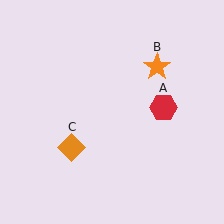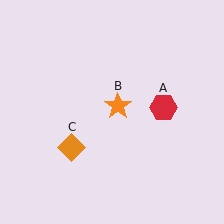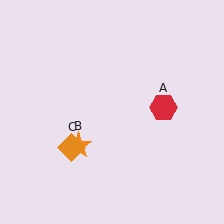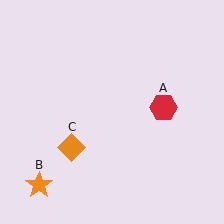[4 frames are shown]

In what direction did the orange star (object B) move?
The orange star (object B) moved down and to the left.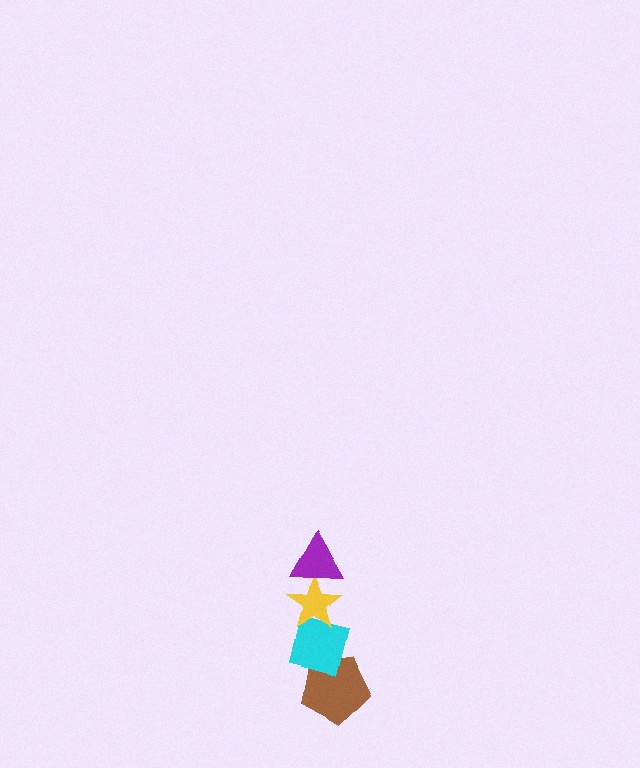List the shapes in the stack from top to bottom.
From top to bottom: the purple triangle, the yellow star, the cyan square, the brown pentagon.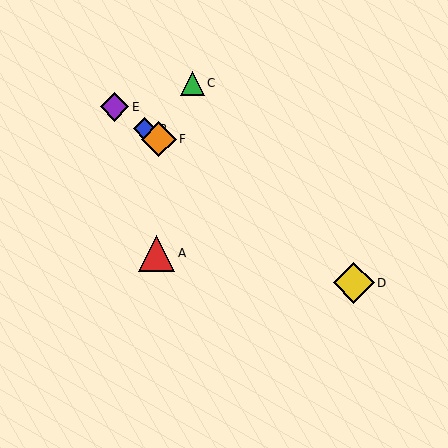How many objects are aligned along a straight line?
4 objects (B, D, E, F) are aligned along a straight line.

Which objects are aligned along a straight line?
Objects B, D, E, F are aligned along a straight line.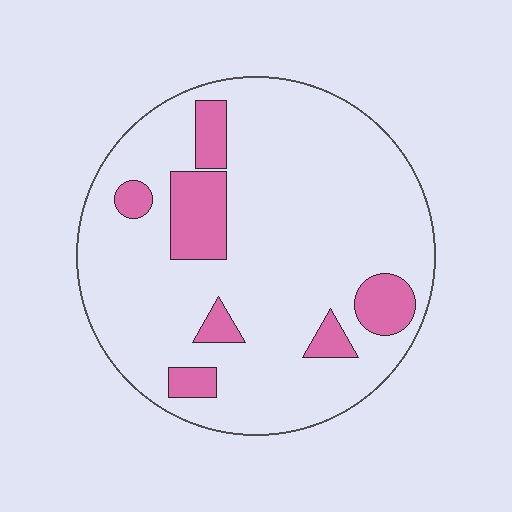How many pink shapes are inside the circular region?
7.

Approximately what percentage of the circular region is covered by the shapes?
Approximately 15%.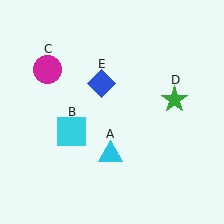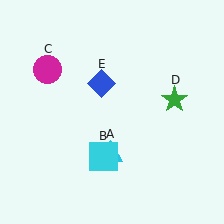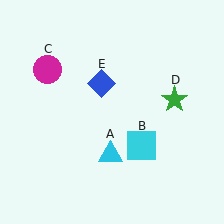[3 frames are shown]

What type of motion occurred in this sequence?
The cyan square (object B) rotated counterclockwise around the center of the scene.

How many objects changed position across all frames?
1 object changed position: cyan square (object B).